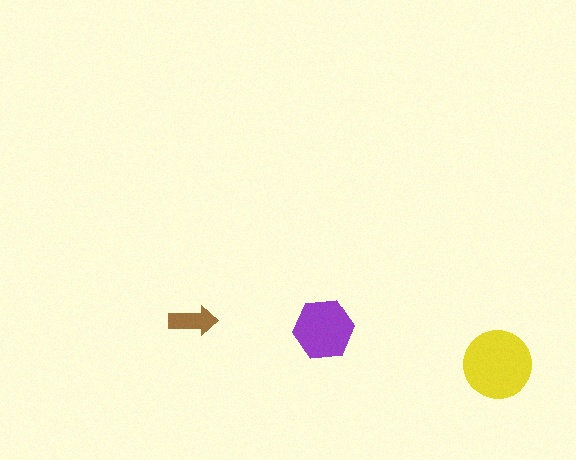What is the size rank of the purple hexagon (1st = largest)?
2nd.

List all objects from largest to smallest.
The yellow circle, the purple hexagon, the brown arrow.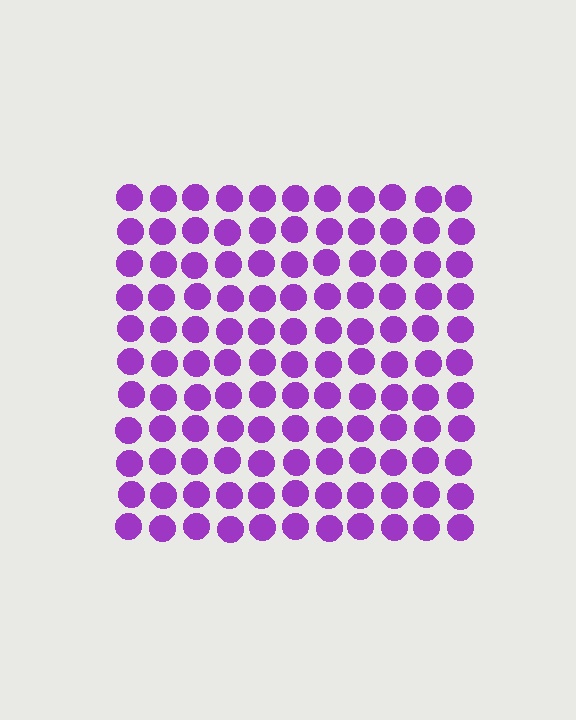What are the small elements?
The small elements are circles.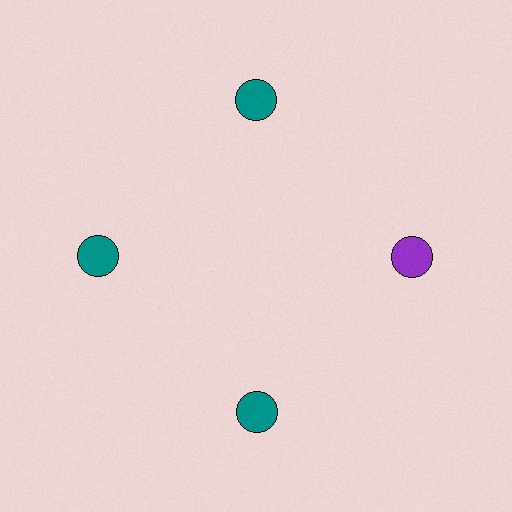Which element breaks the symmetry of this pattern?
The purple circle at roughly the 3 o'clock position breaks the symmetry. All other shapes are teal circles.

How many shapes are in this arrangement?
There are 4 shapes arranged in a ring pattern.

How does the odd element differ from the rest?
It has a different color: purple instead of teal.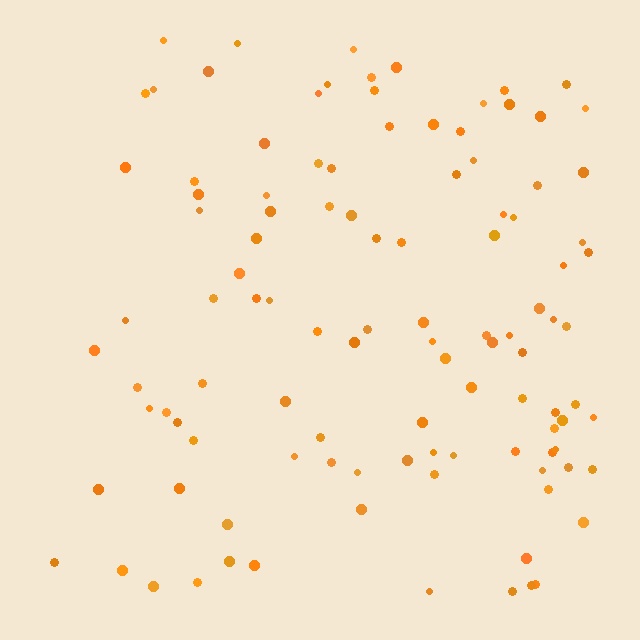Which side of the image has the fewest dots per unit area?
The left.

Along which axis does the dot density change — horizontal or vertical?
Horizontal.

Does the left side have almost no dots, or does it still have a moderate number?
Still a moderate number, just noticeably fewer than the right.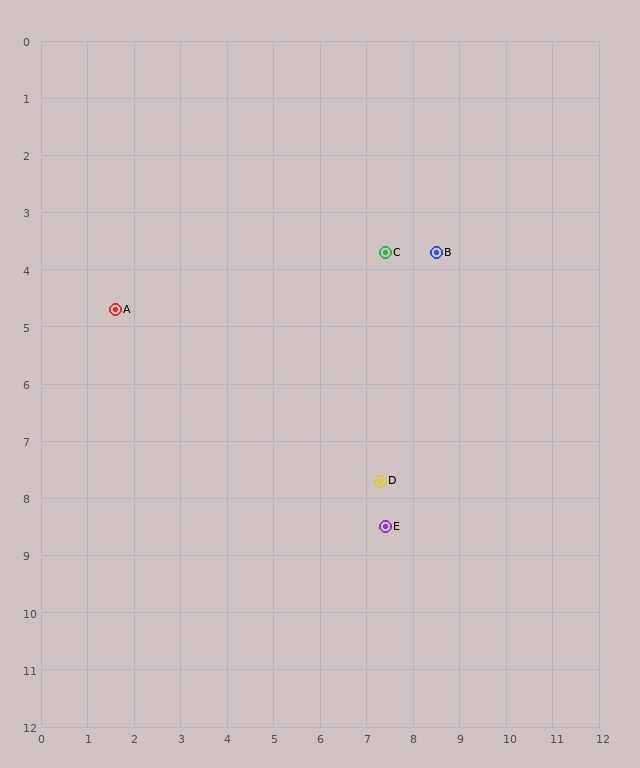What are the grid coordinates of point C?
Point C is at approximately (7.4, 3.7).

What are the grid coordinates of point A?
Point A is at approximately (1.6, 4.7).